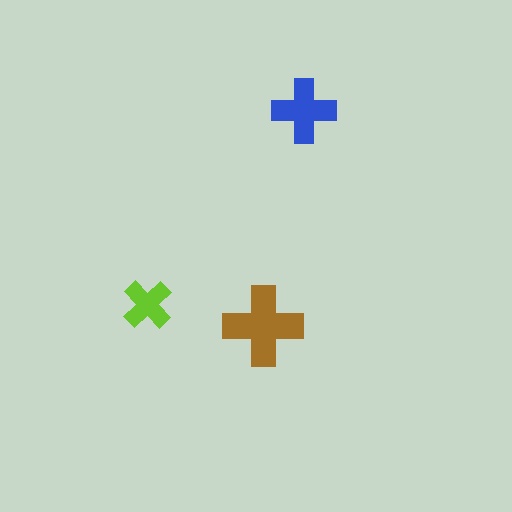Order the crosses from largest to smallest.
the brown one, the blue one, the lime one.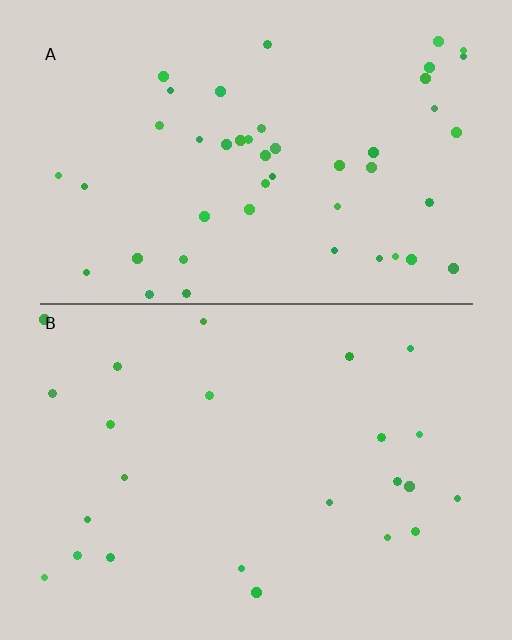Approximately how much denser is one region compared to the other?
Approximately 2.0× — region A over region B.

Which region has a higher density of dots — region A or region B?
A (the top).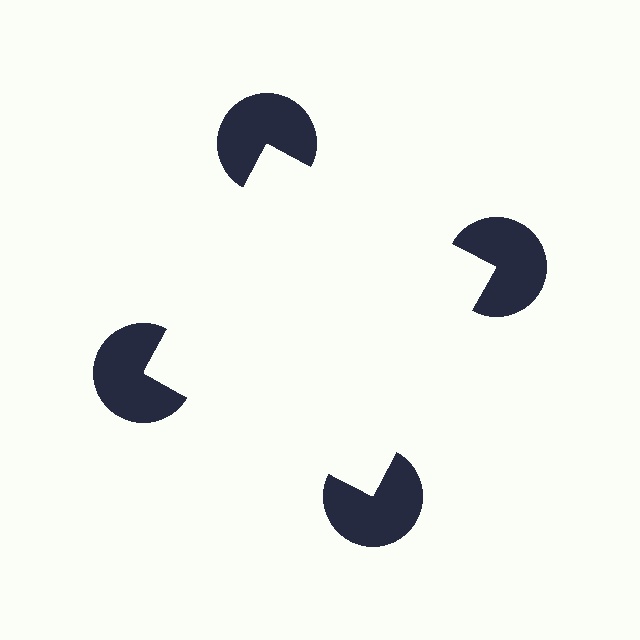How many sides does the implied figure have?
4 sides.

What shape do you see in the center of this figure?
An illusory square — its edges are inferred from the aligned wedge cuts in the pac-man discs, not physically drawn.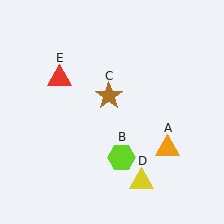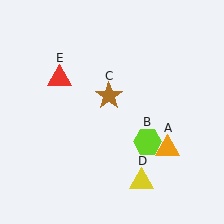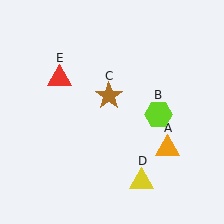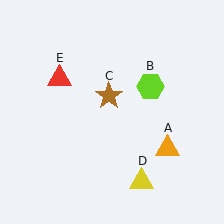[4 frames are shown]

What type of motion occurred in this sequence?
The lime hexagon (object B) rotated counterclockwise around the center of the scene.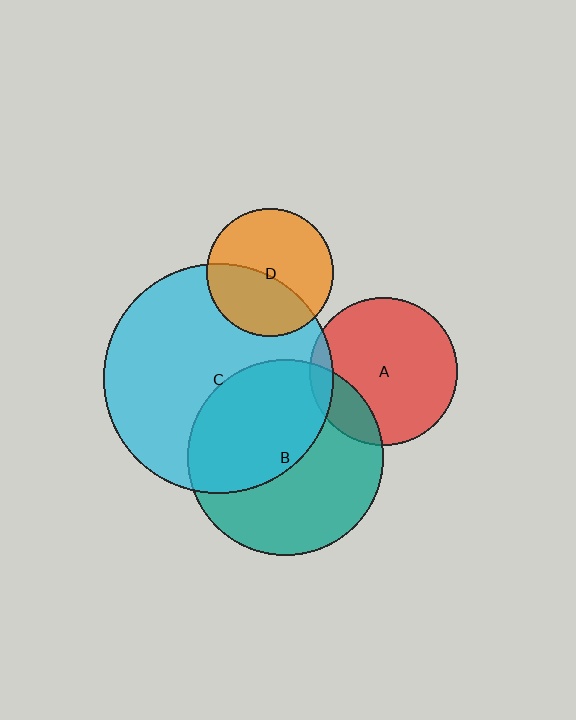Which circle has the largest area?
Circle C (cyan).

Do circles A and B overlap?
Yes.